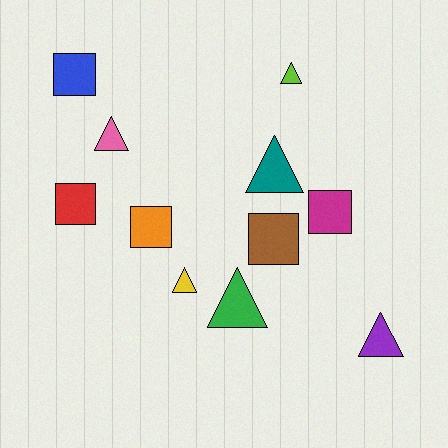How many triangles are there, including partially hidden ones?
There are 6 triangles.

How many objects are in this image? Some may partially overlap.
There are 11 objects.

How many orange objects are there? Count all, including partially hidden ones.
There is 1 orange object.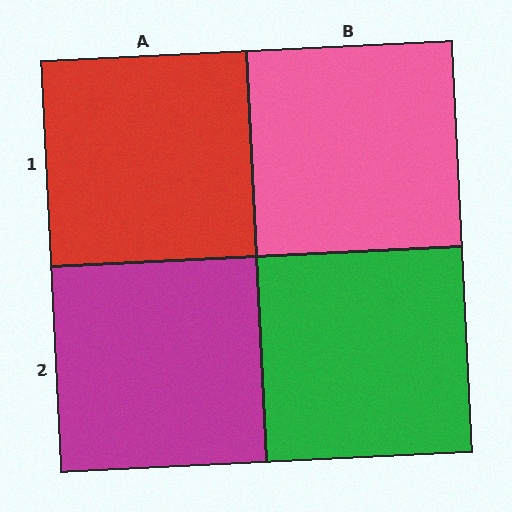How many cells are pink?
1 cell is pink.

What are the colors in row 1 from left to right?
Red, pink.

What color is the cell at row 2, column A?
Magenta.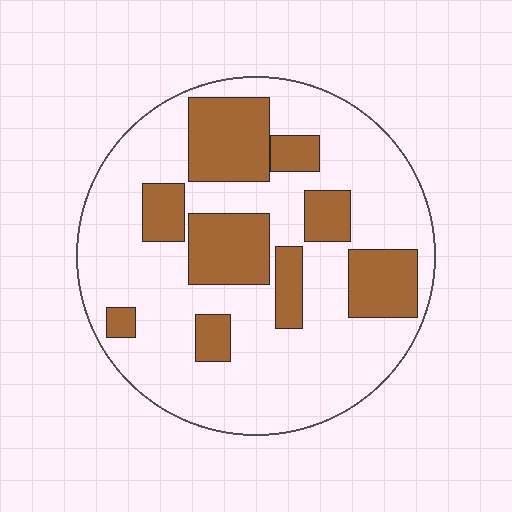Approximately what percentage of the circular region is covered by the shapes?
Approximately 30%.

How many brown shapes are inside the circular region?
9.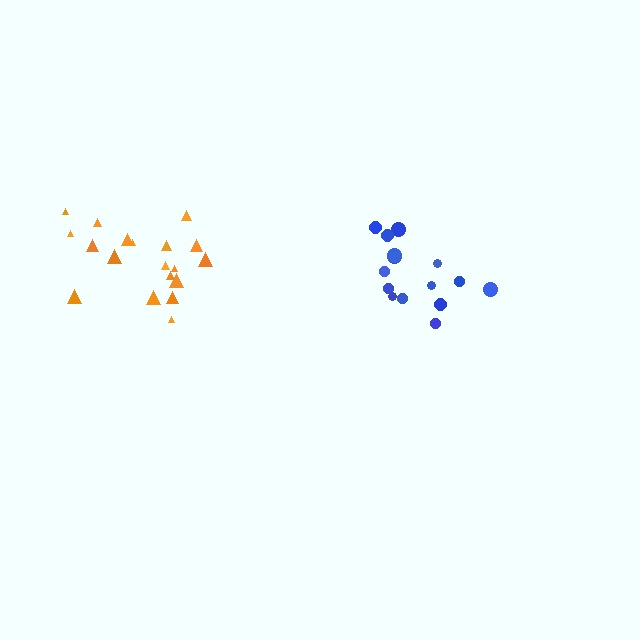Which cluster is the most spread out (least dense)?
Orange.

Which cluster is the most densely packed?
Blue.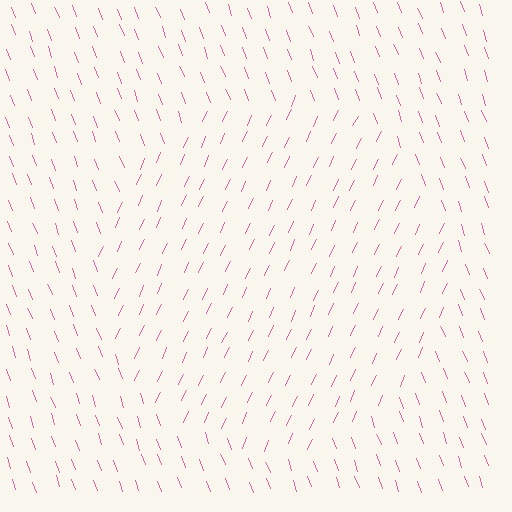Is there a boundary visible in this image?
Yes, there is a texture boundary formed by a change in line orientation.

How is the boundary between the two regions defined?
The boundary is defined purely by a change in line orientation (approximately 45 degrees difference). All lines are the same color and thickness.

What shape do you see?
I see a circle.